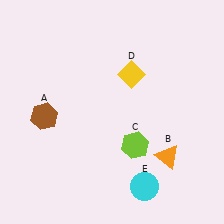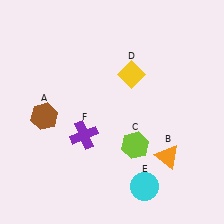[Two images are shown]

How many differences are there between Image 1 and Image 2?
There is 1 difference between the two images.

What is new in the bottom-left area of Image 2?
A purple cross (F) was added in the bottom-left area of Image 2.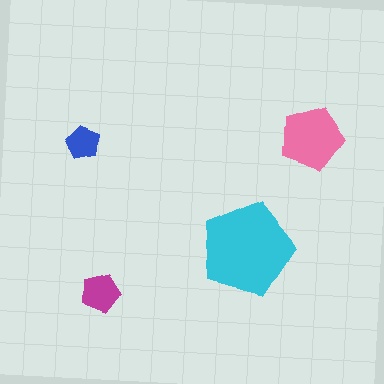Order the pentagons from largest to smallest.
the cyan one, the pink one, the magenta one, the blue one.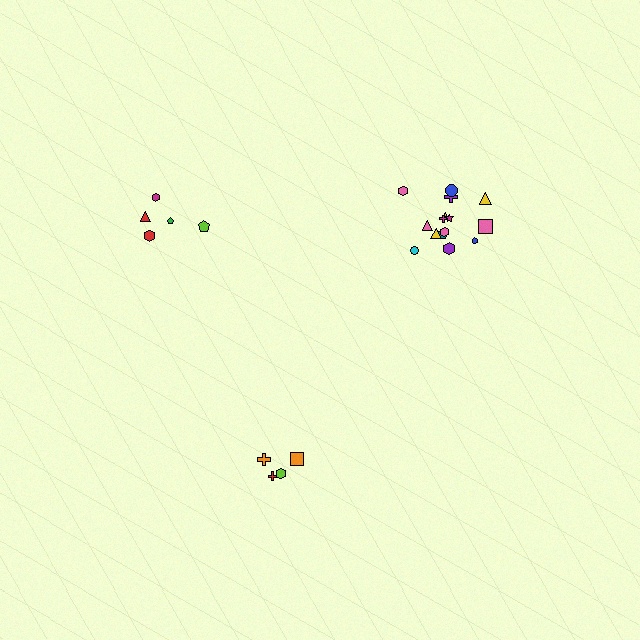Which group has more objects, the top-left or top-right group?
The top-right group.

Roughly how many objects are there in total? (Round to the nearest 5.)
Roughly 25 objects in total.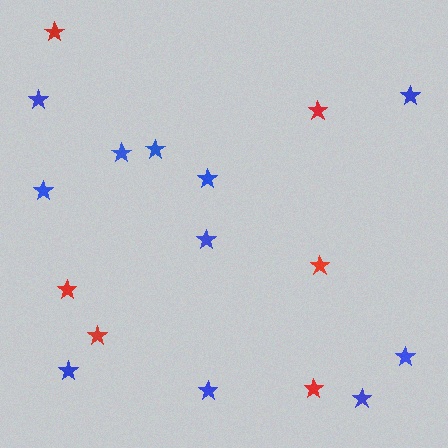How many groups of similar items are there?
There are 2 groups: one group of red stars (6) and one group of blue stars (11).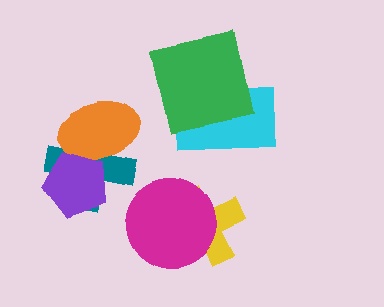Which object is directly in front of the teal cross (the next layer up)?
The orange ellipse is directly in front of the teal cross.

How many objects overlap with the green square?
1 object overlaps with the green square.